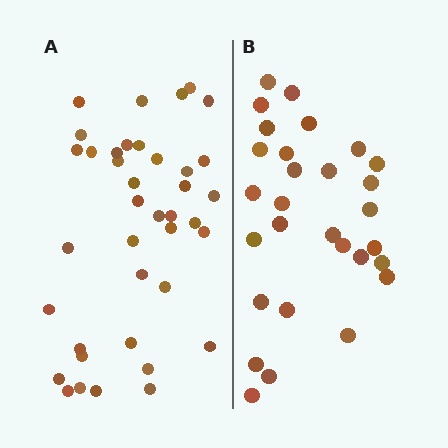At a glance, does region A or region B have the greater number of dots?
Region A (the left region) has more dots.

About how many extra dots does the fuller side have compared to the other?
Region A has roughly 10 or so more dots than region B.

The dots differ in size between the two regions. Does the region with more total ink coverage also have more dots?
No. Region B has more total ink coverage because its dots are larger, but region A actually contains more individual dots. Total area can be misleading — the number of items is what matters here.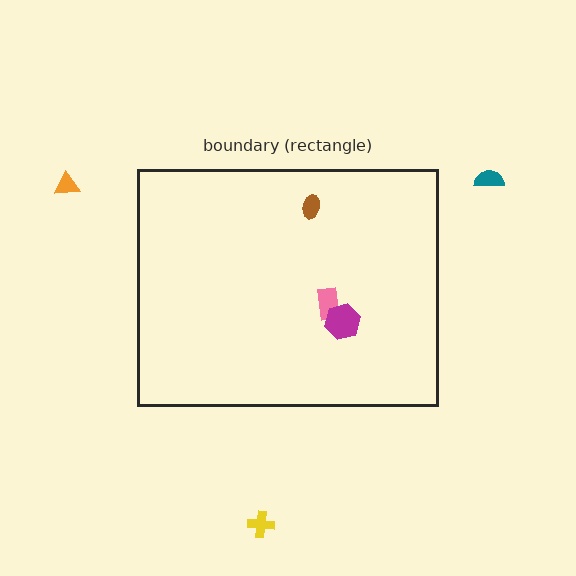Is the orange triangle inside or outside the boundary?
Outside.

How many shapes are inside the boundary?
3 inside, 3 outside.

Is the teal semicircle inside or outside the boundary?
Outside.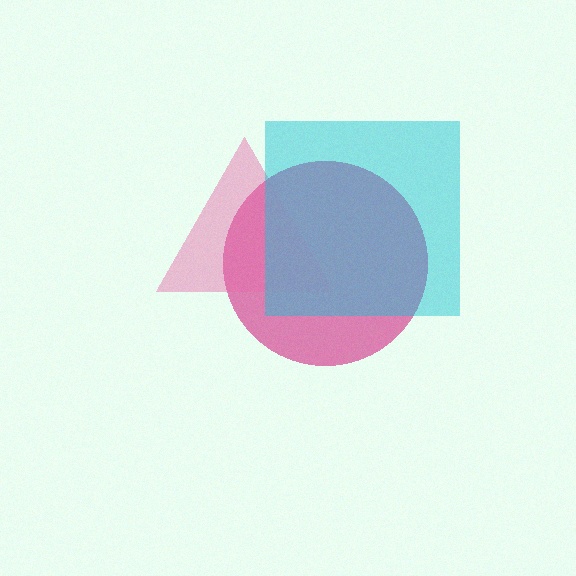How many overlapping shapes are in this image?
There are 3 overlapping shapes in the image.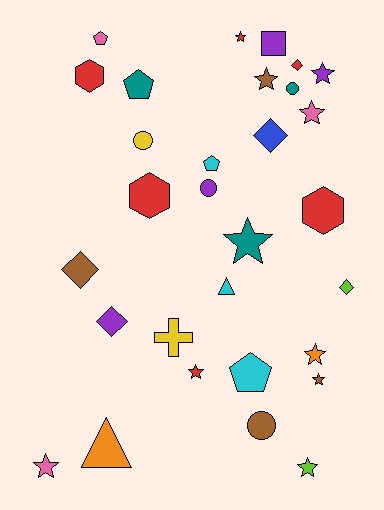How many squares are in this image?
There is 1 square.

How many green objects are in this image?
There are no green objects.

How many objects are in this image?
There are 30 objects.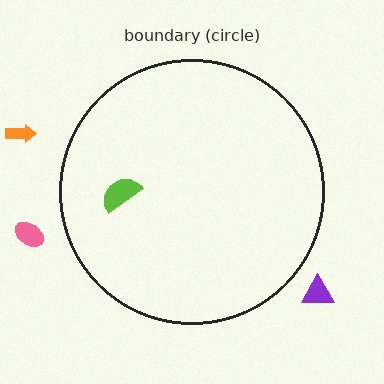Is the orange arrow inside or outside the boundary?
Outside.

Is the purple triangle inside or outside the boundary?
Outside.